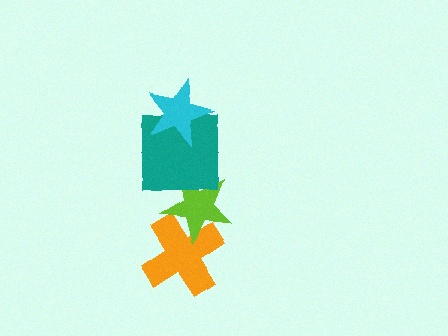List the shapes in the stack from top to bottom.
From top to bottom: the cyan star, the teal square, the lime star, the orange cross.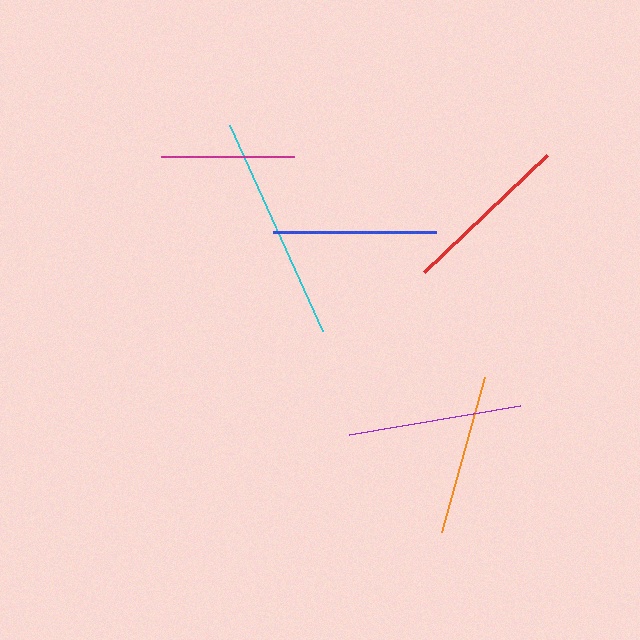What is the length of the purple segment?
The purple segment is approximately 173 pixels long.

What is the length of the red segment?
The red segment is approximately 169 pixels long.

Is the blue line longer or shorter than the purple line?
The purple line is longer than the blue line.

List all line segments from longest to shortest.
From longest to shortest: cyan, purple, red, blue, orange, magenta.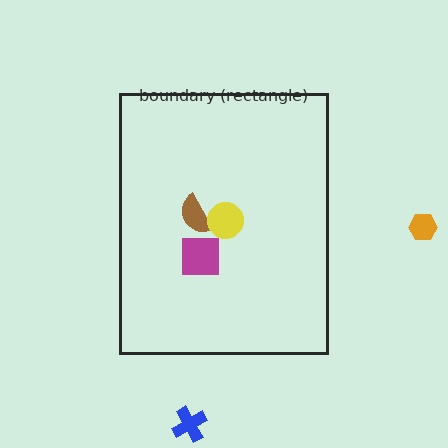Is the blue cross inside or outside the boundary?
Outside.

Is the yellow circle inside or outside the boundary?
Inside.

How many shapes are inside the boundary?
3 inside, 2 outside.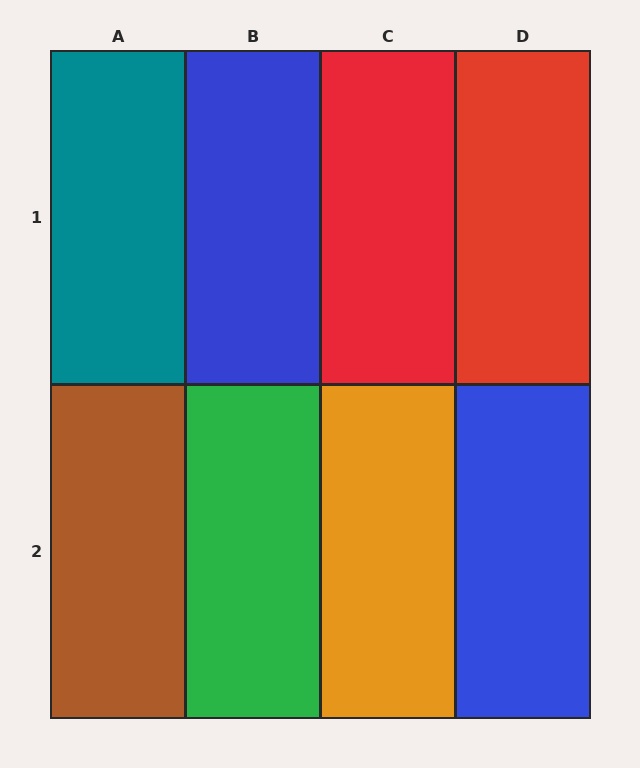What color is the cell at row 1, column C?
Red.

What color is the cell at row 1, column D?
Red.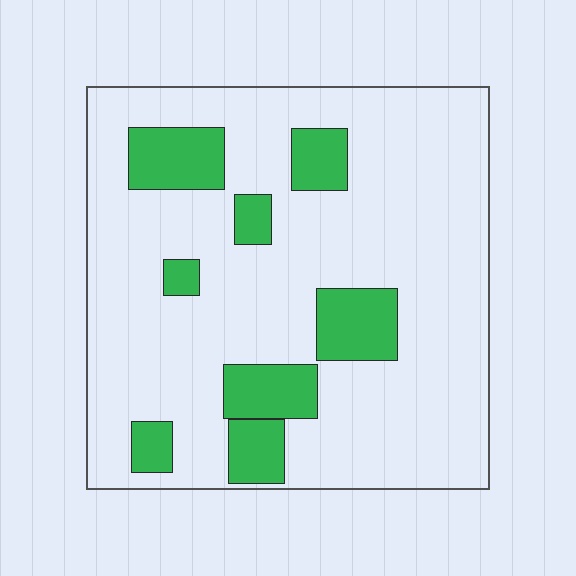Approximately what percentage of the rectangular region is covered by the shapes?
Approximately 20%.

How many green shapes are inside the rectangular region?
8.